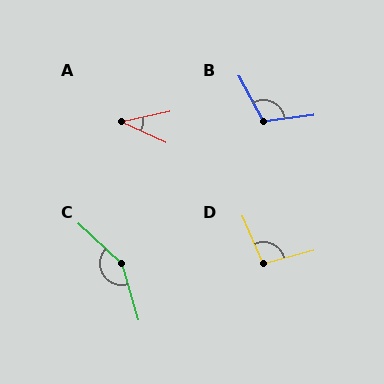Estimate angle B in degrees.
Approximately 111 degrees.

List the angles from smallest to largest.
A (37°), D (97°), B (111°), C (150°).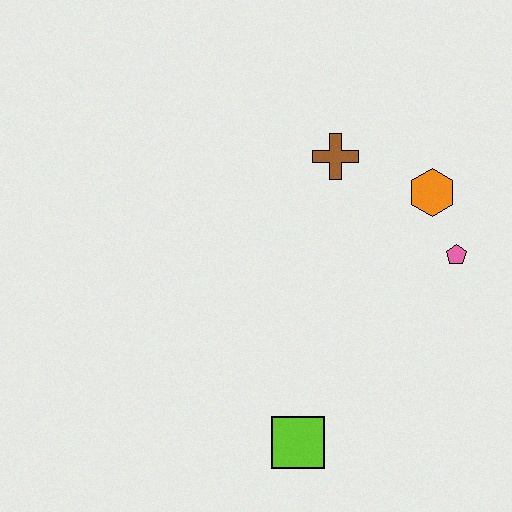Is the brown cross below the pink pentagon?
No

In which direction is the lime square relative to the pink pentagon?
The lime square is below the pink pentagon.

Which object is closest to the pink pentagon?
The orange hexagon is closest to the pink pentagon.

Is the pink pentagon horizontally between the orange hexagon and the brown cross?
No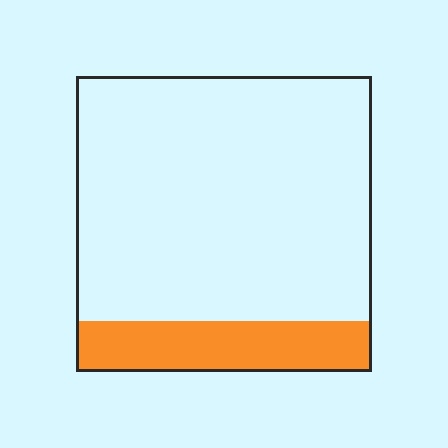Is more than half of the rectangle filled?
No.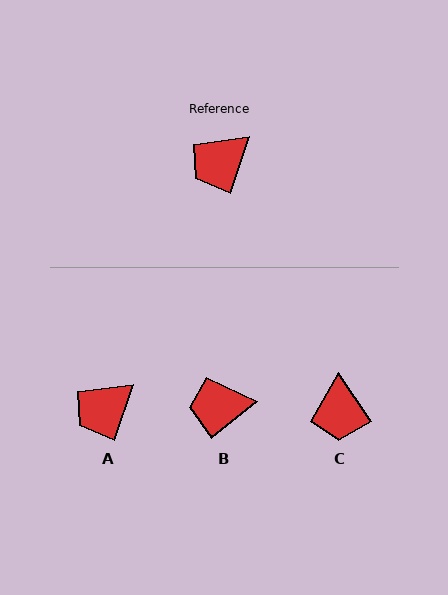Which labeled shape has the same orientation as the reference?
A.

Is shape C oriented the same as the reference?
No, it is off by about 53 degrees.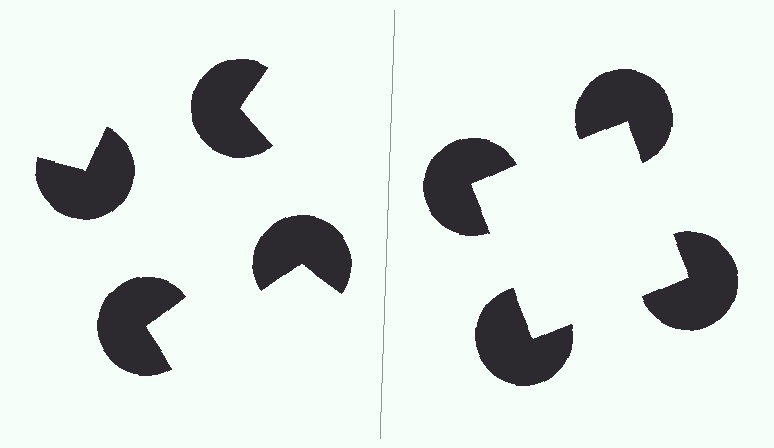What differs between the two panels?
The pac-man discs are positioned identically on both sides; only the wedge orientations differ. On the right they align to a square; on the left they are misaligned.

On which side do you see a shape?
An illusory square appears on the right side. On the left side the wedge cuts are rotated, so no coherent shape forms.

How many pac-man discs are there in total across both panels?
8 — 4 on each side.